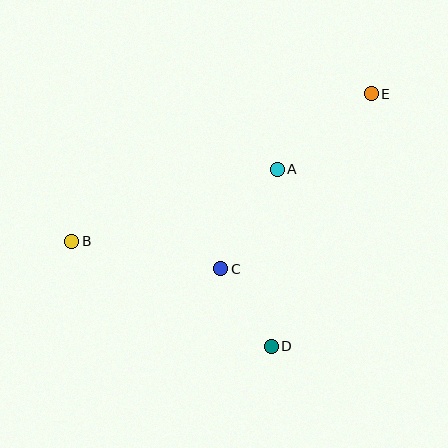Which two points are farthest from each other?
Points B and E are farthest from each other.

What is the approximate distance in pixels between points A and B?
The distance between A and B is approximately 218 pixels.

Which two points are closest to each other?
Points C and D are closest to each other.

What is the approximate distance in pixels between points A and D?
The distance between A and D is approximately 177 pixels.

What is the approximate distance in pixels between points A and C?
The distance between A and C is approximately 114 pixels.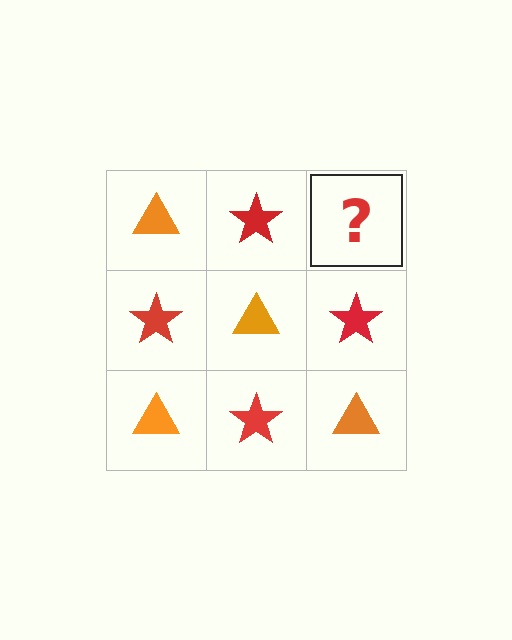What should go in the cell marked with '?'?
The missing cell should contain an orange triangle.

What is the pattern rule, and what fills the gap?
The rule is that it alternates orange triangle and red star in a checkerboard pattern. The gap should be filled with an orange triangle.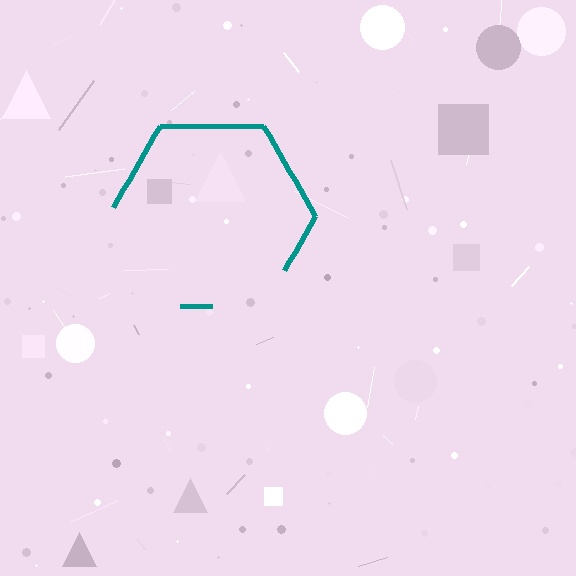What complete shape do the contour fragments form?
The contour fragments form a hexagon.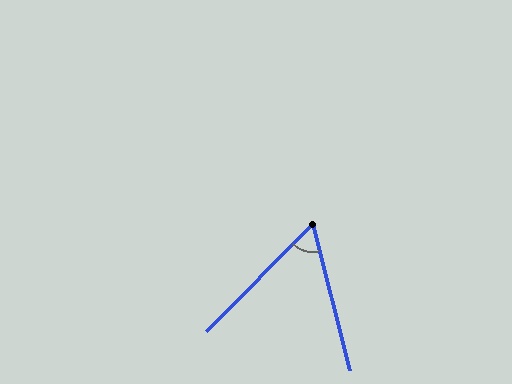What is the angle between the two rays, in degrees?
Approximately 59 degrees.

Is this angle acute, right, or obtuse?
It is acute.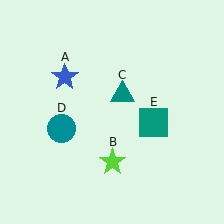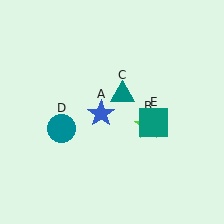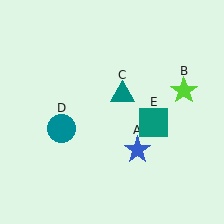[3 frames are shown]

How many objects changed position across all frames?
2 objects changed position: blue star (object A), lime star (object B).